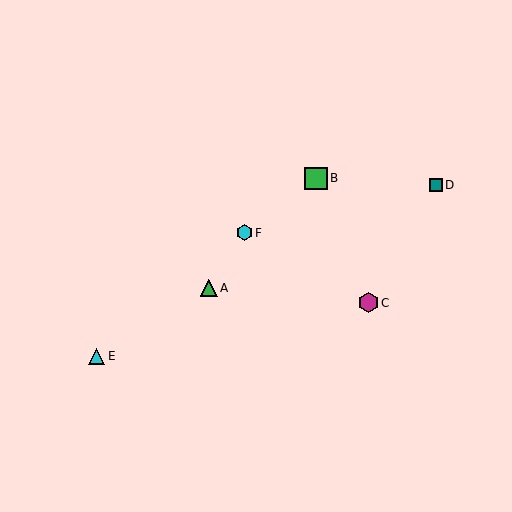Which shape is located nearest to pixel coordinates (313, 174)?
The green square (labeled B) at (316, 178) is nearest to that location.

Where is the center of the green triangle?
The center of the green triangle is at (209, 288).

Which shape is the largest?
The green square (labeled B) is the largest.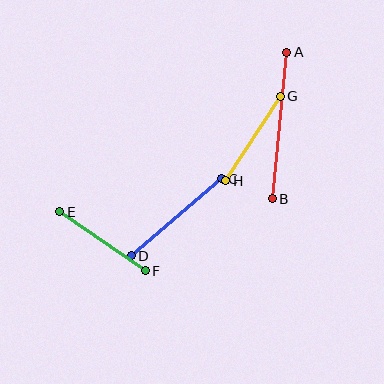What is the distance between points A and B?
The distance is approximately 147 pixels.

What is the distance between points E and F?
The distance is approximately 104 pixels.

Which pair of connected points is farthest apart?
Points A and B are farthest apart.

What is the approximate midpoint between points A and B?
The midpoint is at approximately (279, 125) pixels.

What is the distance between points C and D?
The distance is approximately 118 pixels.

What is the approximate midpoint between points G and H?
The midpoint is at approximately (253, 139) pixels.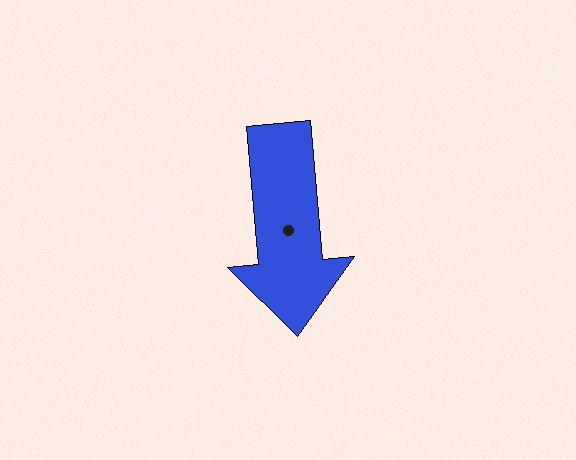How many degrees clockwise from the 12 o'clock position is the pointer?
Approximately 175 degrees.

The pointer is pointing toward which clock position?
Roughly 6 o'clock.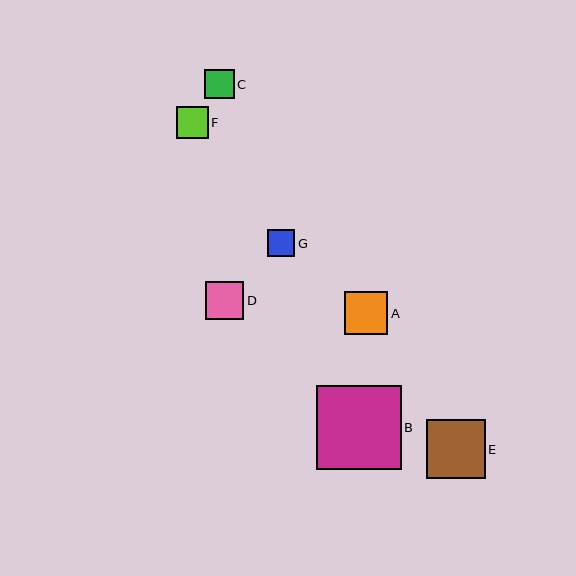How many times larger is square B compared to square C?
Square B is approximately 2.9 times the size of square C.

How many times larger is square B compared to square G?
Square B is approximately 3.1 times the size of square G.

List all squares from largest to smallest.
From largest to smallest: B, E, A, D, F, C, G.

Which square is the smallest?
Square G is the smallest with a size of approximately 27 pixels.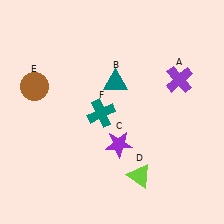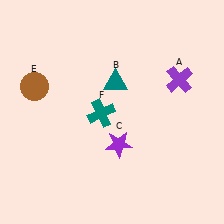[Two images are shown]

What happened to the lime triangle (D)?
The lime triangle (D) was removed in Image 2. It was in the bottom-right area of Image 1.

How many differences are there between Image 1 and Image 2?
There is 1 difference between the two images.